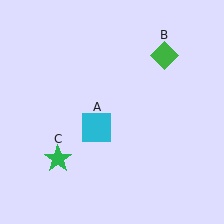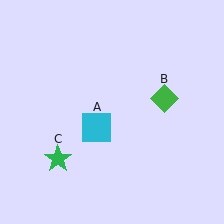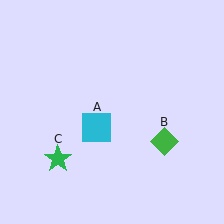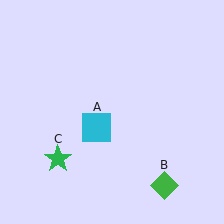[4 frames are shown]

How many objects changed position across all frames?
1 object changed position: green diamond (object B).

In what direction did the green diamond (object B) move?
The green diamond (object B) moved down.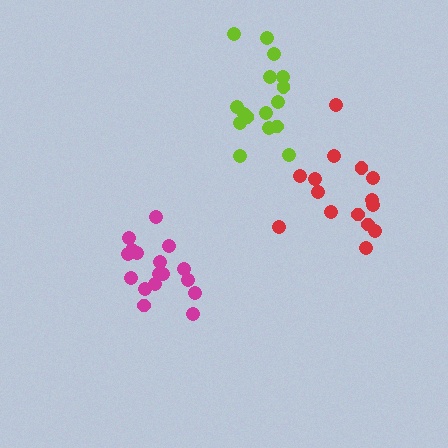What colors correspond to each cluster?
The clusters are colored: magenta, lime, red.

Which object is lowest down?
The magenta cluster is bottommost.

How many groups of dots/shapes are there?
There are 3 groups.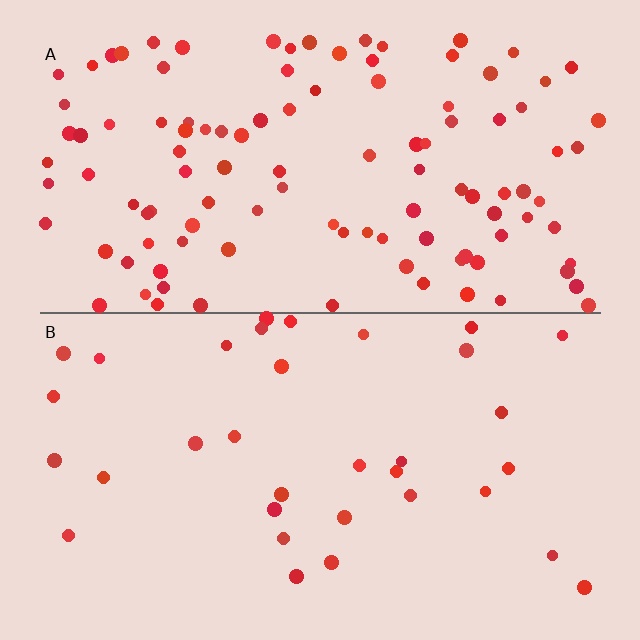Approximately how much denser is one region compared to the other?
Approximately 3.3× — region A over region B.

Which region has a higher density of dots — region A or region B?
A (the top).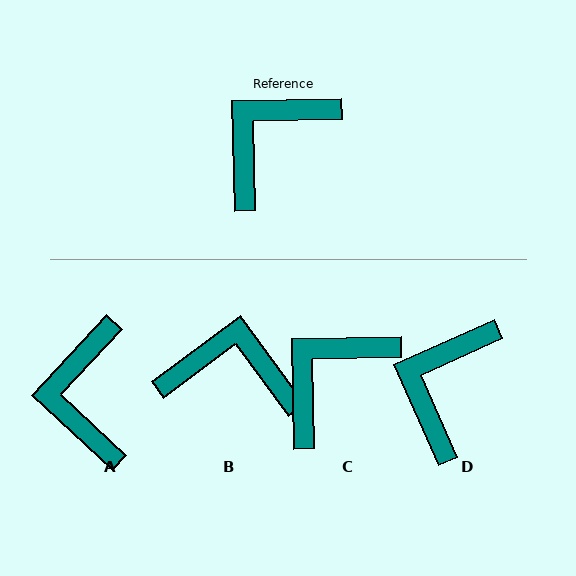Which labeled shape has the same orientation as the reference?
C.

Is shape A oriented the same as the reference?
No, it is off by about 46 degrees.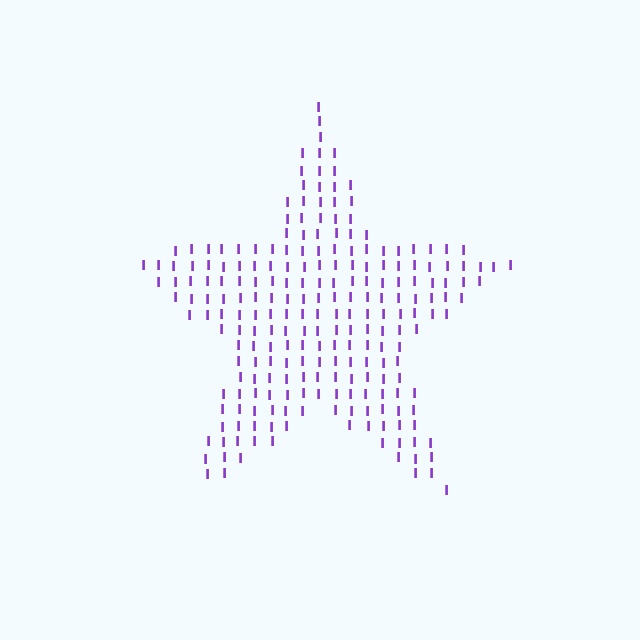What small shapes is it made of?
It is made of small letter I's.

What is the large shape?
The large shape is a star.